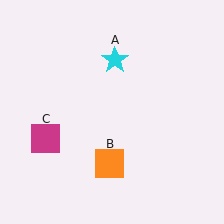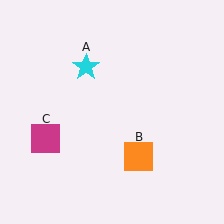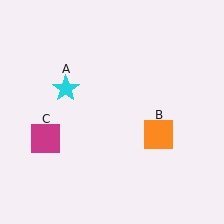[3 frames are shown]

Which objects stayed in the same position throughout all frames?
Magenta square (object C) remained stationary.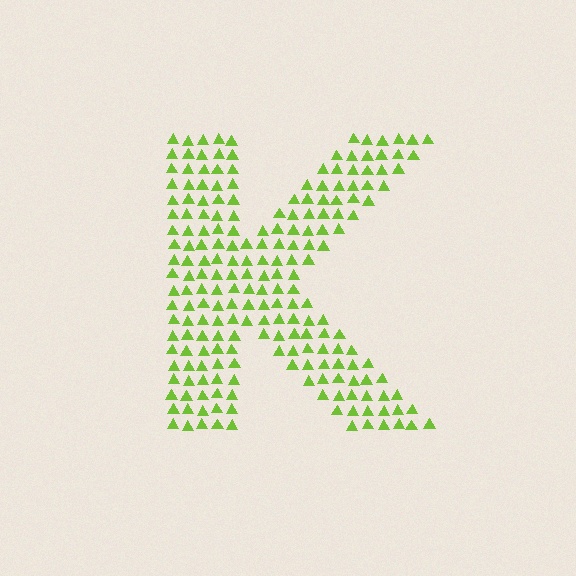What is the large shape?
The large shape is the letter K.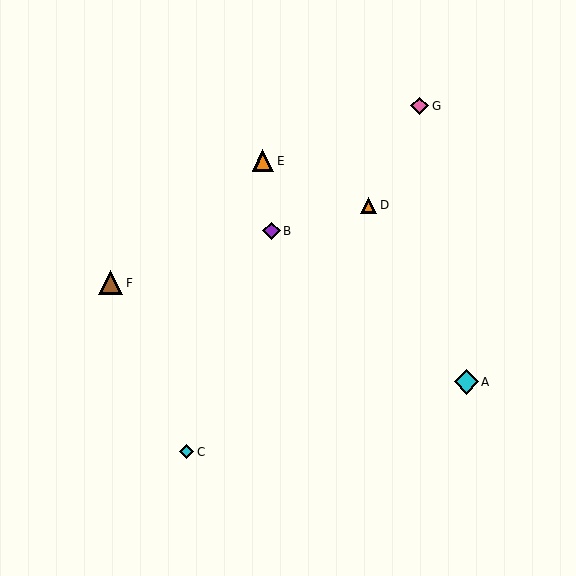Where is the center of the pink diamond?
The center of the pink diamond is at (420, 106).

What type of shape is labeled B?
Shape B is a purple diamond.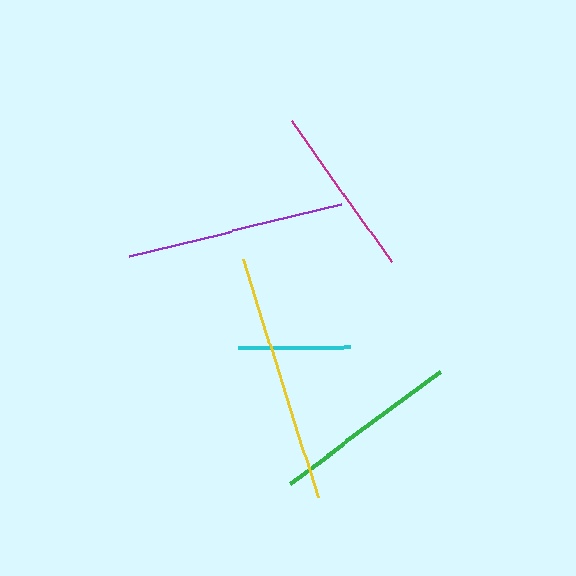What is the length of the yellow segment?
The yellow segment is approximately 249 pixels long.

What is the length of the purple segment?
The purple segment is approximately 219 pixels long.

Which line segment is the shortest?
The cyan line is the shortest at approximately 112 pixels.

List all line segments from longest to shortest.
From longest to shortest: yellow, purple, green, magenta, cyan.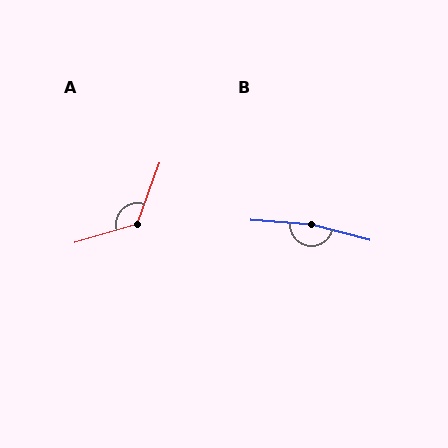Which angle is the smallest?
A, at approximately 126 degrees.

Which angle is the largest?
B, at approximately 169 degrees.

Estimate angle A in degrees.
Approximately 126 degrees.